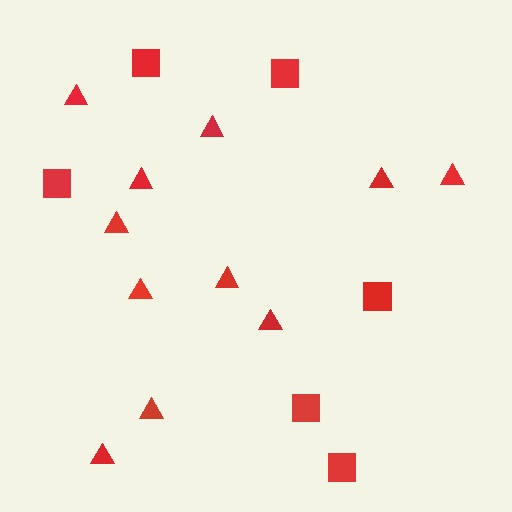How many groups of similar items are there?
There are 2 groups: one group of squares (6) and one group of triangles (11).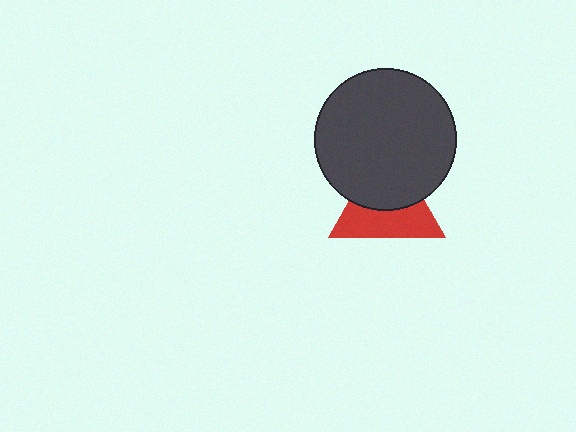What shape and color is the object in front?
The object in front is a dark gray circle.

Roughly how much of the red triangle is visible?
About half of it is visible (roughly 50%).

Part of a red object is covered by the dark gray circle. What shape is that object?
It is a triangle.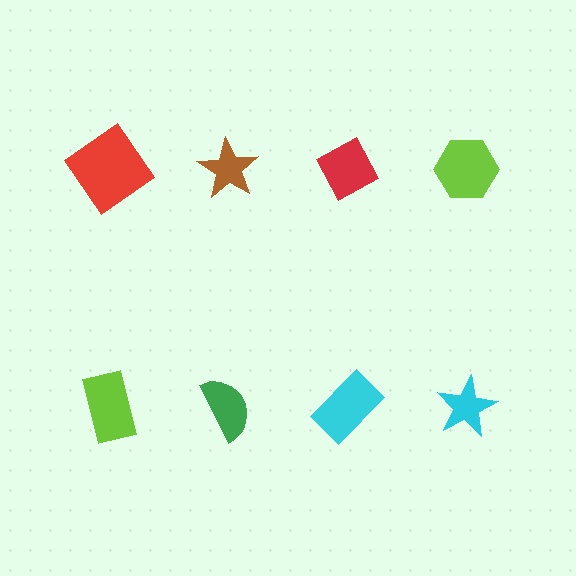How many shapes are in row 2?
4 shapes.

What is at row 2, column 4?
A cyan star.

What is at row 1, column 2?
A brown star.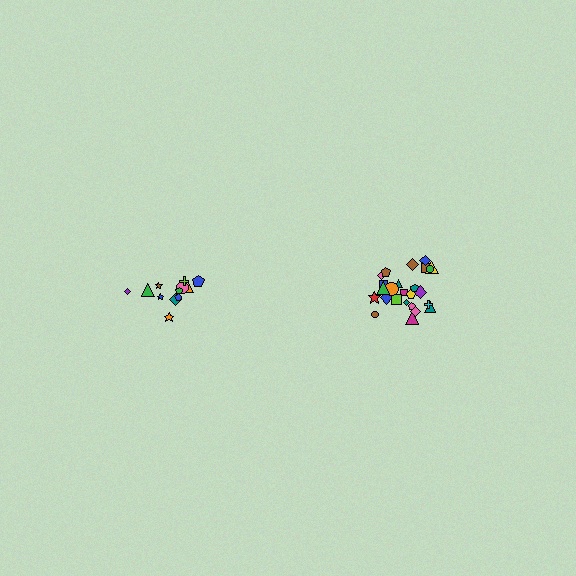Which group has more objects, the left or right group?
The right group.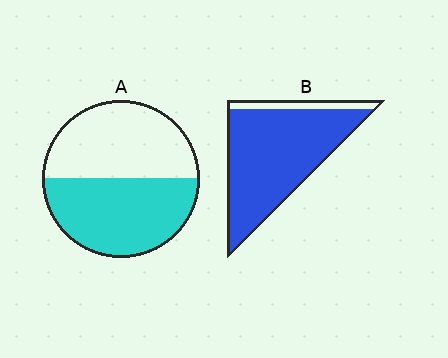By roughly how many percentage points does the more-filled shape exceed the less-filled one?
By roughly 40 percentage points (B over A).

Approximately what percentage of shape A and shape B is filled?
A is approximately 50% and B is approximately 90%.